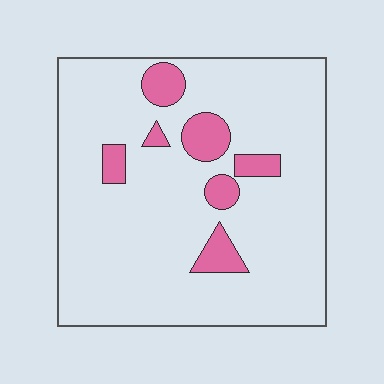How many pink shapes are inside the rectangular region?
7.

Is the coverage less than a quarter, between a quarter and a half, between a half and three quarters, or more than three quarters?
Less than a quarter.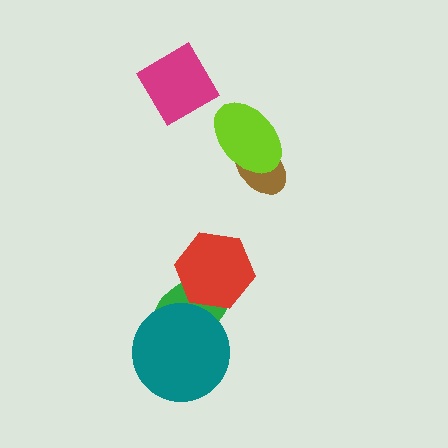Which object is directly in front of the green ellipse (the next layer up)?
The red hexagon is directly in front of the green ellipse.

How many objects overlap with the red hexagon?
1 object overlaps with the red hexagon.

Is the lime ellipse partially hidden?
No, no other shape covers it.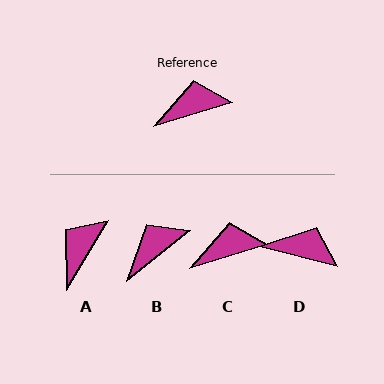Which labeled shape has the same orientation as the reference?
C.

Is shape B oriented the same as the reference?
No, it is off by about 22 degrees.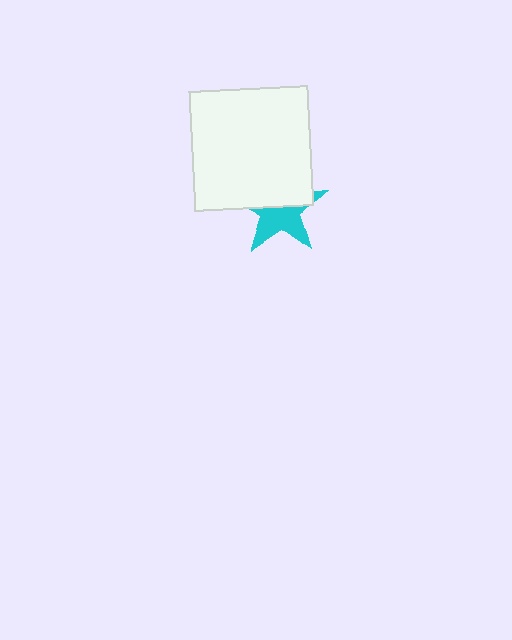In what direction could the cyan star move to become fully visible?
The cyan star could move down. That would shift it out from behind the white square entirely.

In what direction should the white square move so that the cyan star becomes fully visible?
The white square should move up. That is the shortest direction to clear the overlap and leave the cyan star fully visible.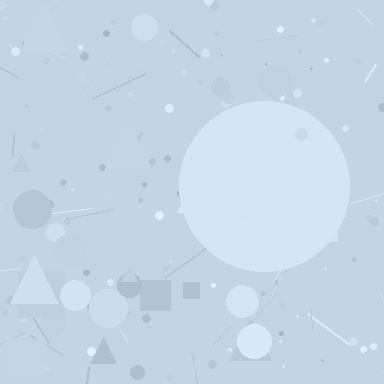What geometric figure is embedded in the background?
A circle is embedded in the background.